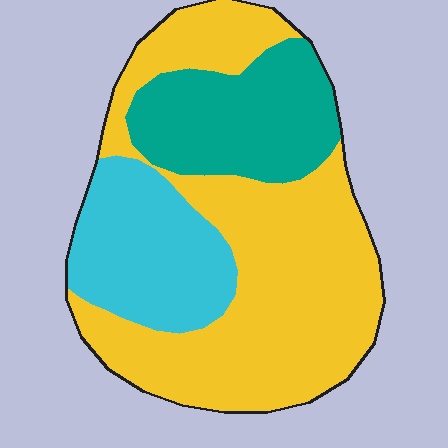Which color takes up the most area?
Yellow, at roughly 55%.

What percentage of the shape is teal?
Teal takes up about one fifth (1/5) of the shape.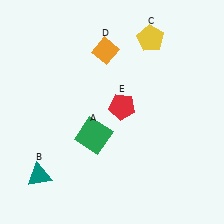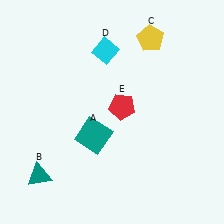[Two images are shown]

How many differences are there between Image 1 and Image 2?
There are 2 differences between the two images.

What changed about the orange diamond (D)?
In Image 1, D is orange. In Image 2, it changed to cyan.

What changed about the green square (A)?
In Image 1, A is green. In Image 2, it changed to teal.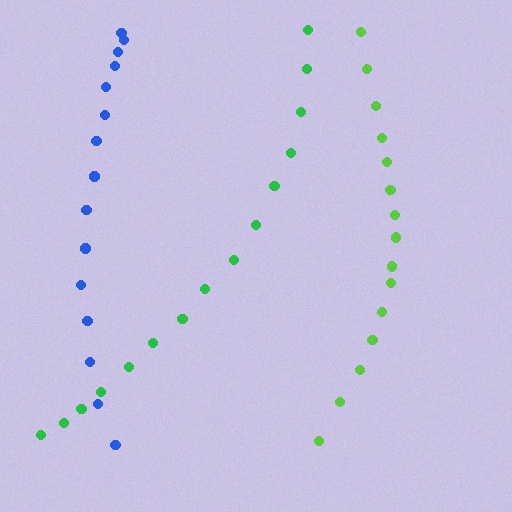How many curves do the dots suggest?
There are 3 distinct paths.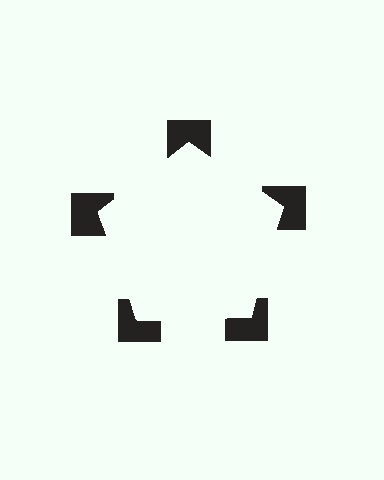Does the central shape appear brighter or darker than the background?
It typically appears slightly brighter than the background, even though no actual brightness change is drawn.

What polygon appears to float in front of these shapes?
An illusory pentagon — its edges are inferred from the aligned wedge cuts in the notched squares, not physically drawn.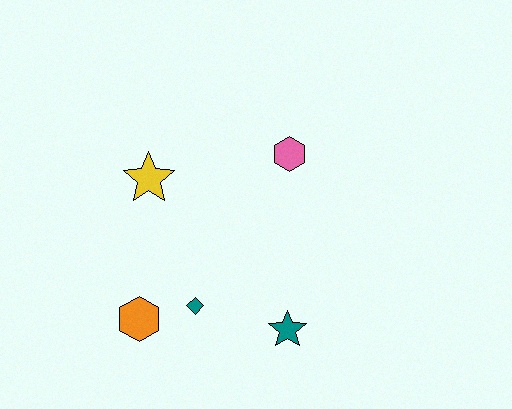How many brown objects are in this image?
There are no brown objects.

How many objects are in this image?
There are 5 objects.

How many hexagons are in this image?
There are 2 hexagons.